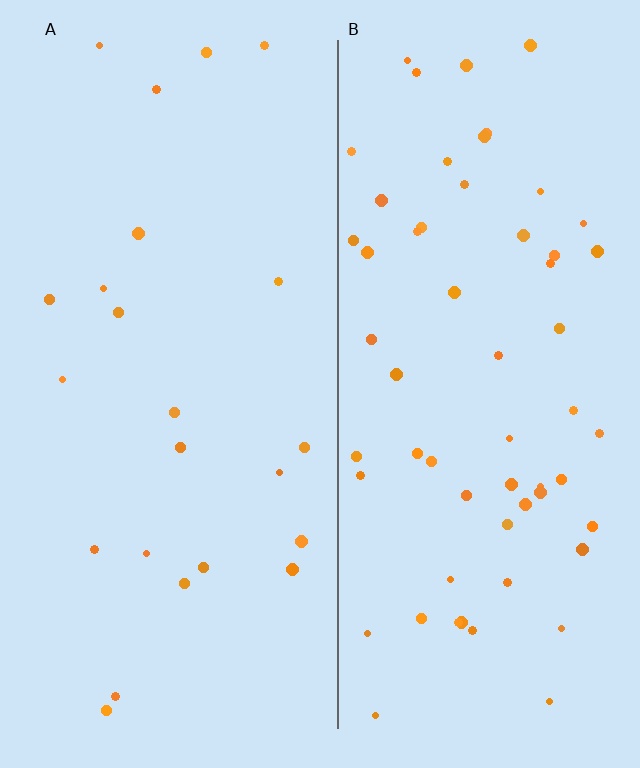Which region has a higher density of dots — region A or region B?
B (the right).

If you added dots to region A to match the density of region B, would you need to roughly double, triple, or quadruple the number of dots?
Approximately triple.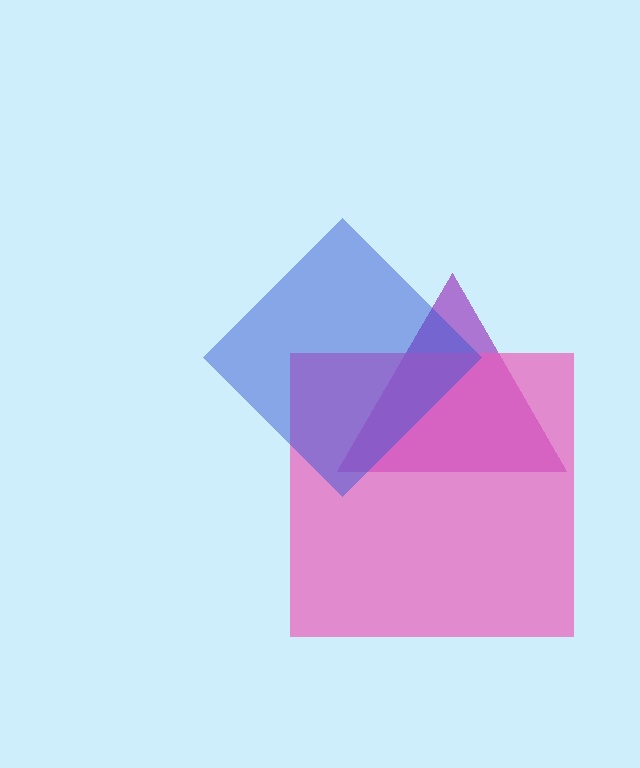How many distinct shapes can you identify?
There are 3 distinct shapes: a purple triangle, a pink square, a blue diamond.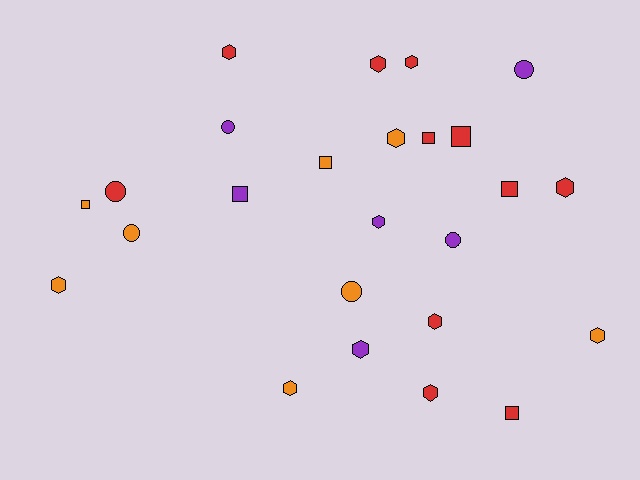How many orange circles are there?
There are 2 orange circles.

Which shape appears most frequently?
Hexagon, with 12 objects.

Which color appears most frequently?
Red, with 11 objects.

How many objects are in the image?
There are 25 objects.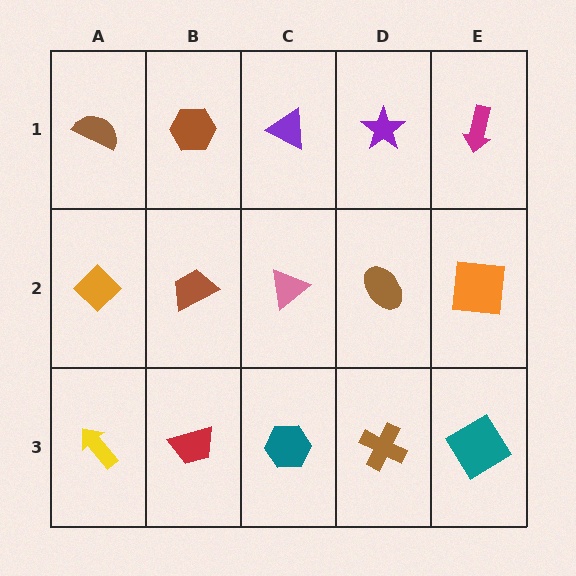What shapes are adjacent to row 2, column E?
A magenta arrow (row 1, column E), a teal diamond (row 3, column E), a brown ellipse (row 2, column D).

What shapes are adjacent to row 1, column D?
A brown ellipse (row 2, column D), a purple triangle (row 1, column C), a magenta arrow (row 1, column E).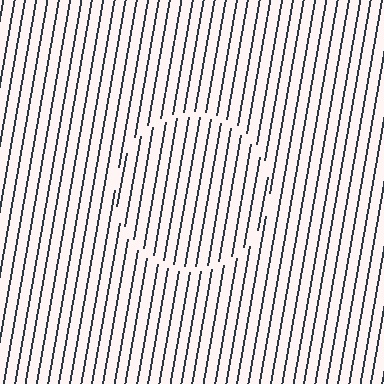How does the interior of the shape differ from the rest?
The interior of the shape contains the same grating, shifted by half a period — the contour is defined by the phase discontinuity where line-ends from the inner and outer gratings abut.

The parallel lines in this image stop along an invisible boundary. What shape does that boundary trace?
An illusory circle. The interior of the shape contains the same grating, shifted by half a period — the contour is defined by the phase discontinuity where line-ends from the inner and outer gratings abut.